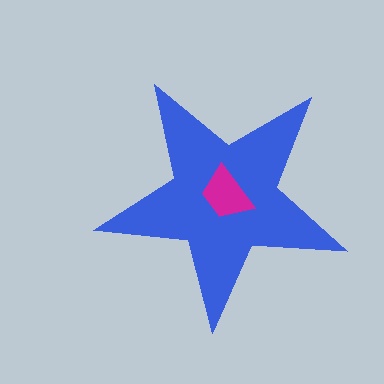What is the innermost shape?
The magenta trapezoid.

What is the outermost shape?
The blue star.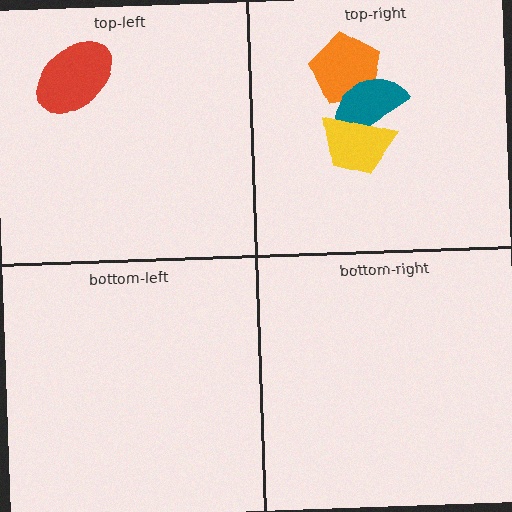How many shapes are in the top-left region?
1.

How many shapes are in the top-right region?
3.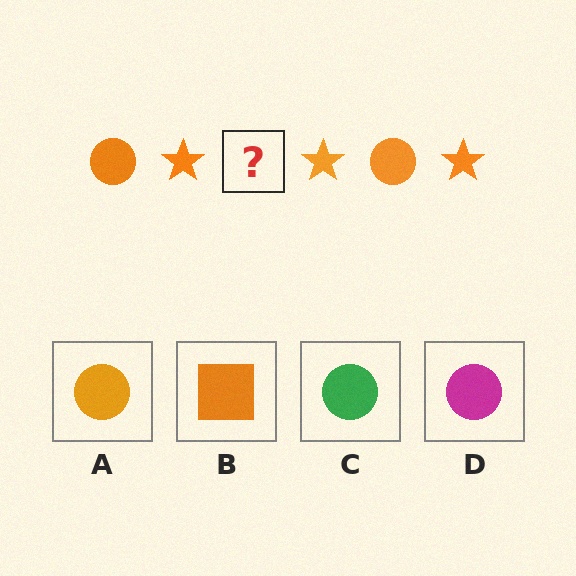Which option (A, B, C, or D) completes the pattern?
A.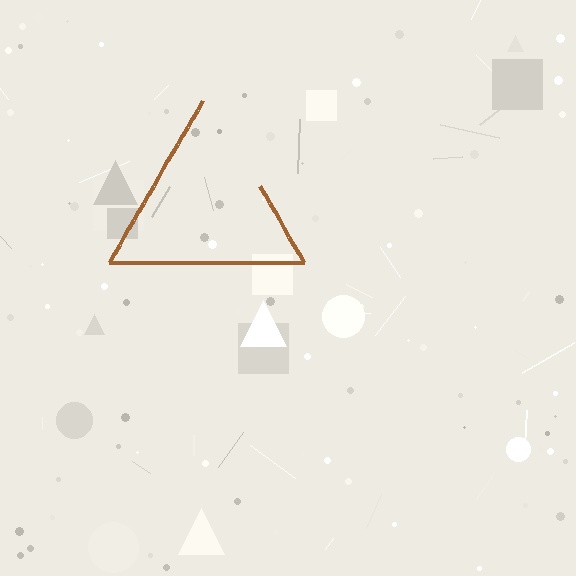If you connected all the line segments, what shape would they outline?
They would outline a triangle.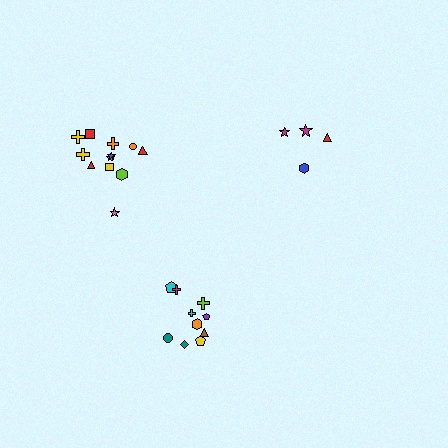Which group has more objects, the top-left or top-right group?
The top-left group.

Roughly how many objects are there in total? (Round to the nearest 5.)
Roughly 25 objects in total.